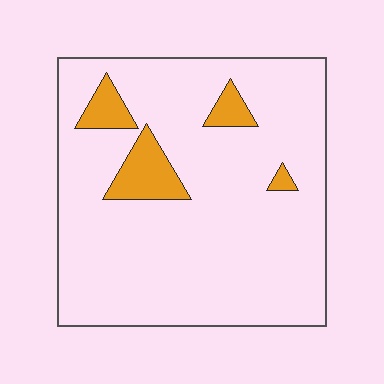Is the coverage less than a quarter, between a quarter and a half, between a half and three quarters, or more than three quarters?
Less than a quarter.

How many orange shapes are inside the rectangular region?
4.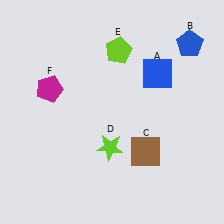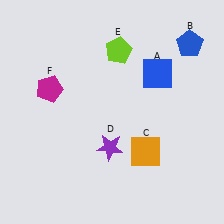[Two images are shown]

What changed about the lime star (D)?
In Image 1, D is lime. In Image 2, it changed to purple.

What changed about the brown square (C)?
In Image 1, C is brown. In Image 2, it changed to orange.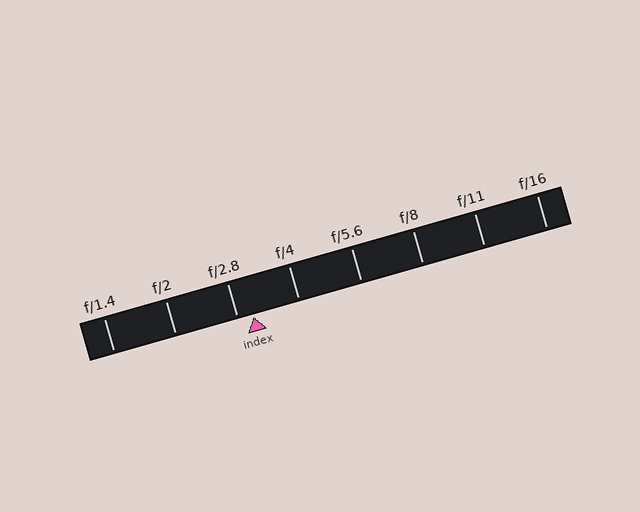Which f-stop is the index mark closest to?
The index mark is closest to f/2.8.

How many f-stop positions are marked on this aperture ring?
There are 8 f-stop positions marked.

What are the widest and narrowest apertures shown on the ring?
The widest aperture shown is f/1.4 and the narrowest is f/16.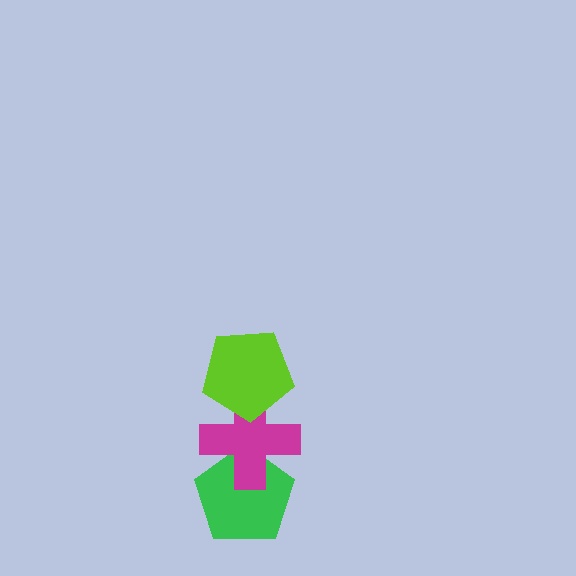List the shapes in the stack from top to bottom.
From top to bottom: the lime pentagon, the magenta cross, the green pentagon.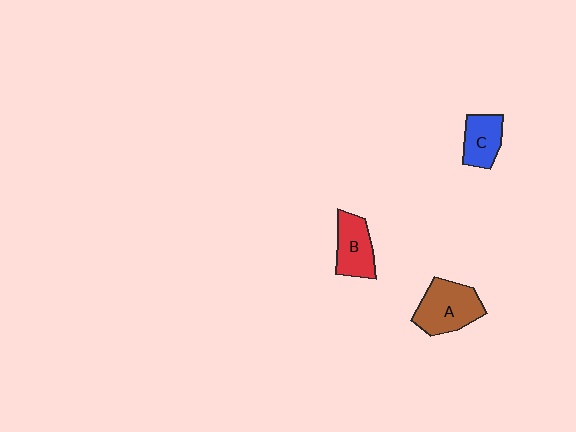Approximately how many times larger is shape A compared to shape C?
Approximately 1.5 times.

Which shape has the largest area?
Shape A (brown).